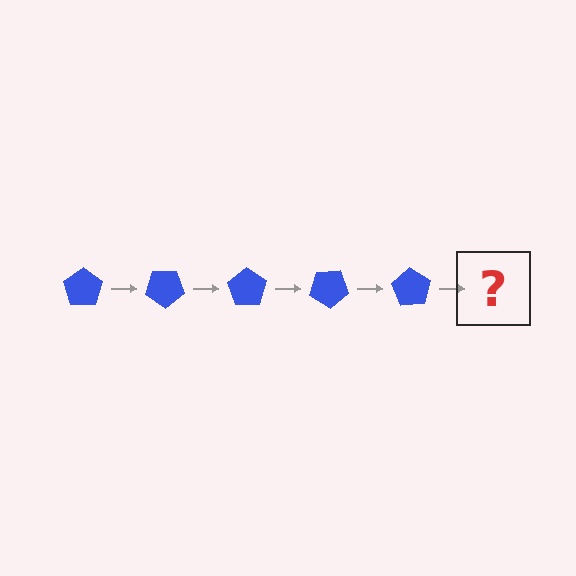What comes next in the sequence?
The next element should be a blue pentagon rotated 175 degrees.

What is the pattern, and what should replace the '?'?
The pattern is that the pentagon rotates 35 degrees each step. The '?' should be a blue pentagon rotated 175 degrees.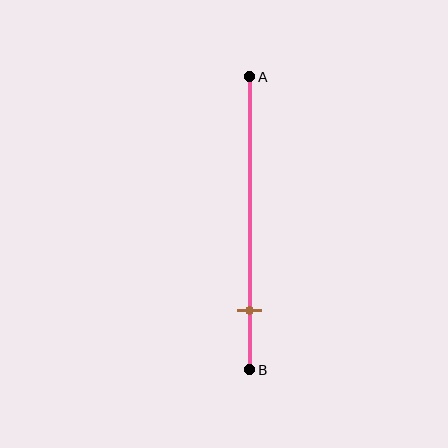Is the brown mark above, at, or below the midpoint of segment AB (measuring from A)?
The brown mark is below the midpoint of segment AB.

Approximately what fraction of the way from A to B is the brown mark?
The brown mark is approximately 80% of the way from A to B.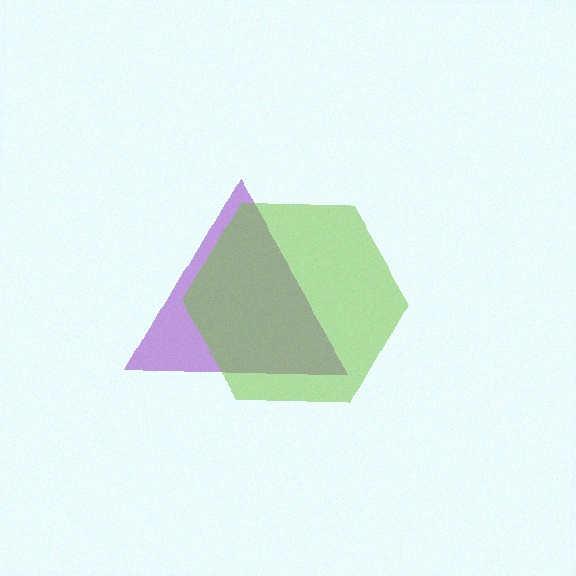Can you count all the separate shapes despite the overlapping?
Yes, there are 2 separate shapes.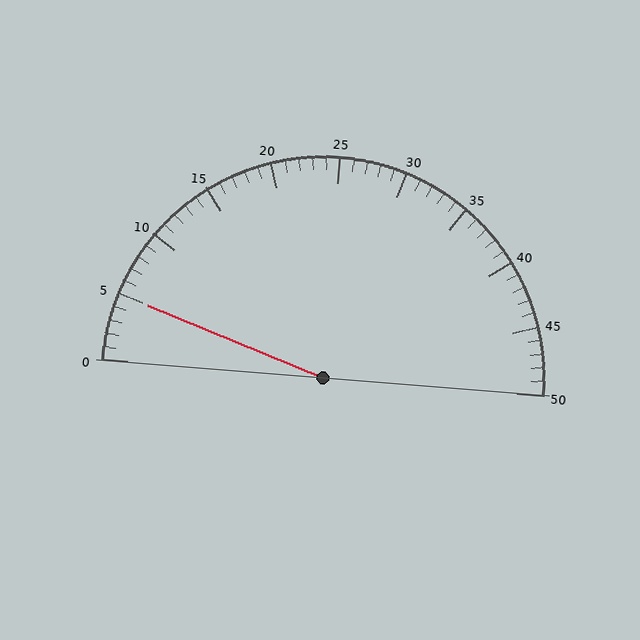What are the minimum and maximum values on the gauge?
The gauge ranges from 0 to 50.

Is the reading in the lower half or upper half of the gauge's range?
The reading is in the lower half of the range (0 to 50).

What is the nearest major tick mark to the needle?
The nearest major tick mark is 5.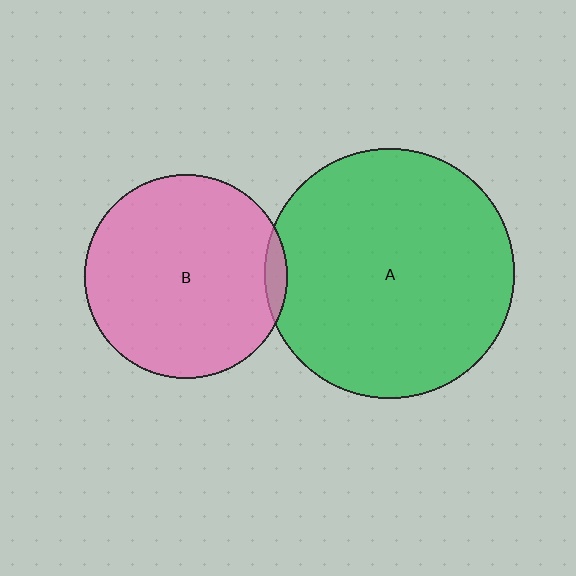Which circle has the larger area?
Circle A (green).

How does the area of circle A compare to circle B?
Approximately 1.5 times.